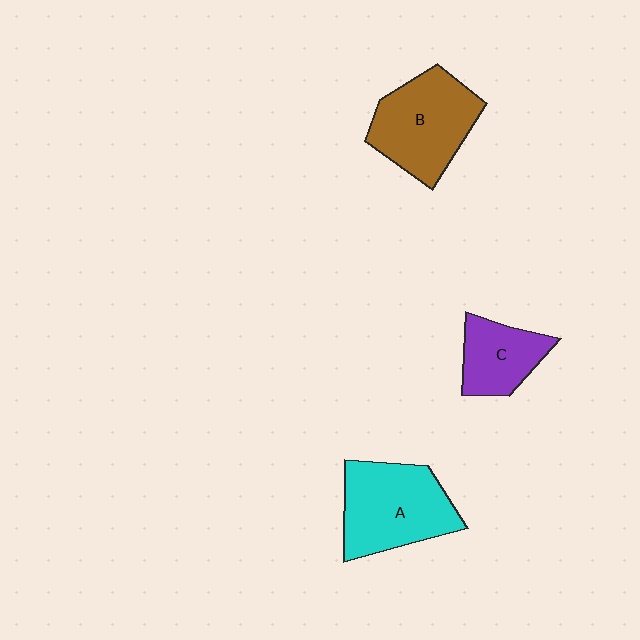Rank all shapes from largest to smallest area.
From largest to smallest: A (cyan), B (brown), C (purple).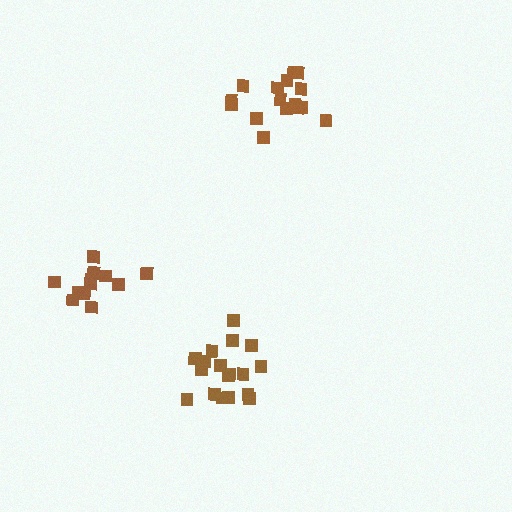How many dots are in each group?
Group 1: 12 dots, Group 2: 16 dots, Group 3: 18 dots (46 total).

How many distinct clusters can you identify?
There are 3 distinct clusters.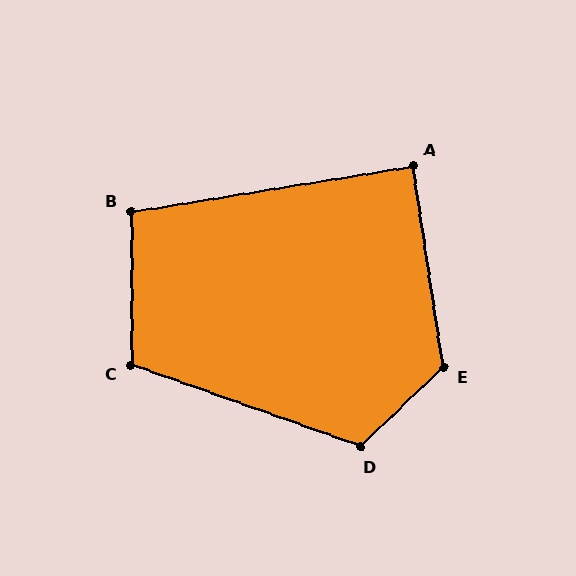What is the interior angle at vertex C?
Approximately 110 degrees (obtuse).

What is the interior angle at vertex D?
Approximately 117 degrees (obtuse).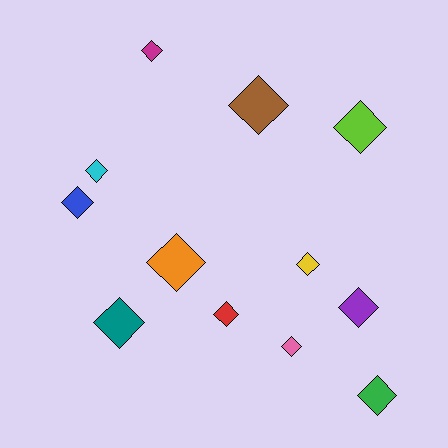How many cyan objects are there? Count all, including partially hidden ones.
There is 1 cyan object.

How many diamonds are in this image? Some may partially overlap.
There are 12 diamonds.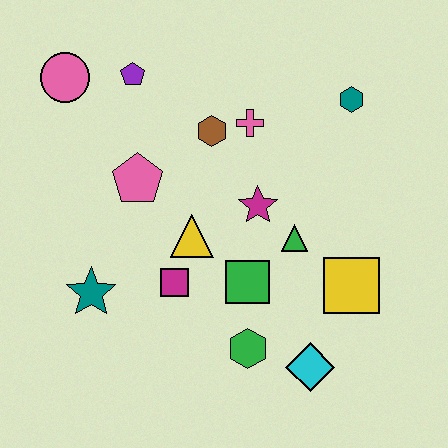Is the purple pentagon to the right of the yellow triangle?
No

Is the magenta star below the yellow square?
No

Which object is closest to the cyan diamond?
The green hexagon is closest to the cyan diamond.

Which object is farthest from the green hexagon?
The pink circle is farthest from the green hexagon.